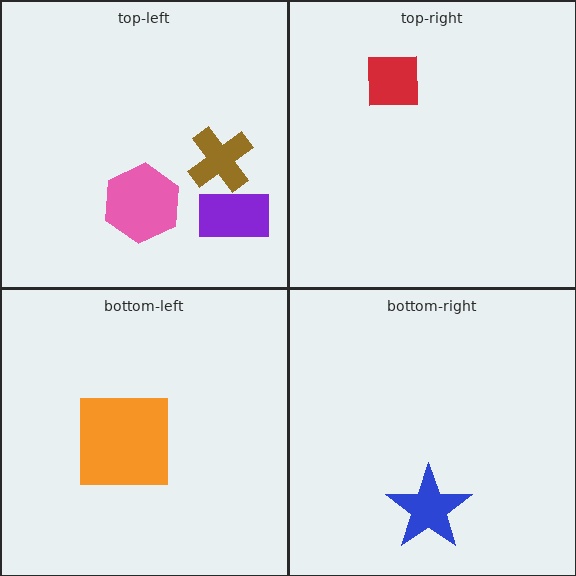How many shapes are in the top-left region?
3.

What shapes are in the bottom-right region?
The blue star.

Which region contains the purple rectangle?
The top-left region.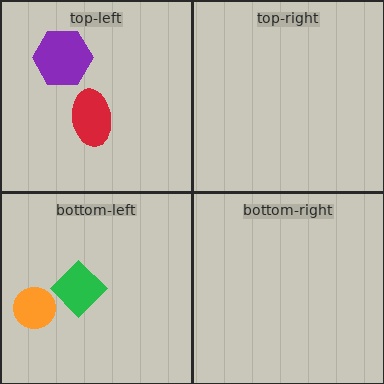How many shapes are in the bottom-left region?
2.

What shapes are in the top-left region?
The purple hexagon, the red ellipse.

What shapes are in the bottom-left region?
The green diamond, the orange circle.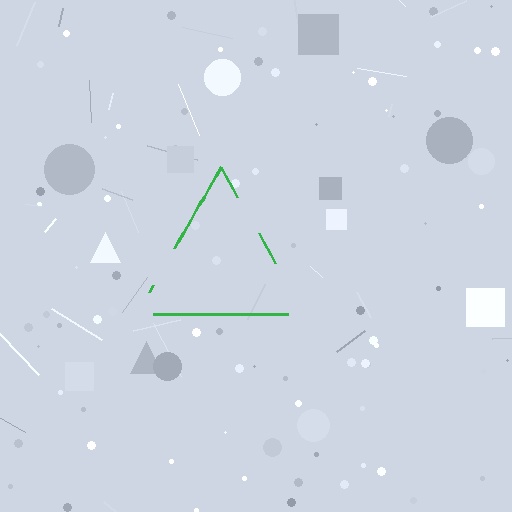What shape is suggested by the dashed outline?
The dashed outline suggests a triangle.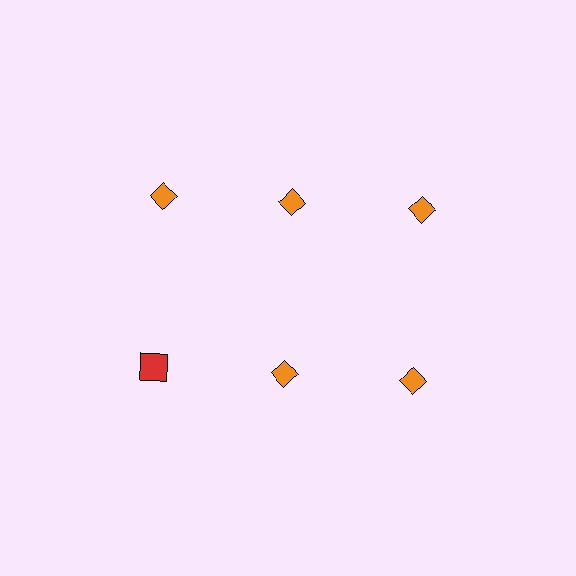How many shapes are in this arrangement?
There are 6 shapes arranged in a grid pattern.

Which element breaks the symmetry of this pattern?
The red square in the second row, leftmost column breaks the symmetry. All other shapes are orange diamonds.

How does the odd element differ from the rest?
It differs in both color (red instead of orange) and shape (square instead of diamond).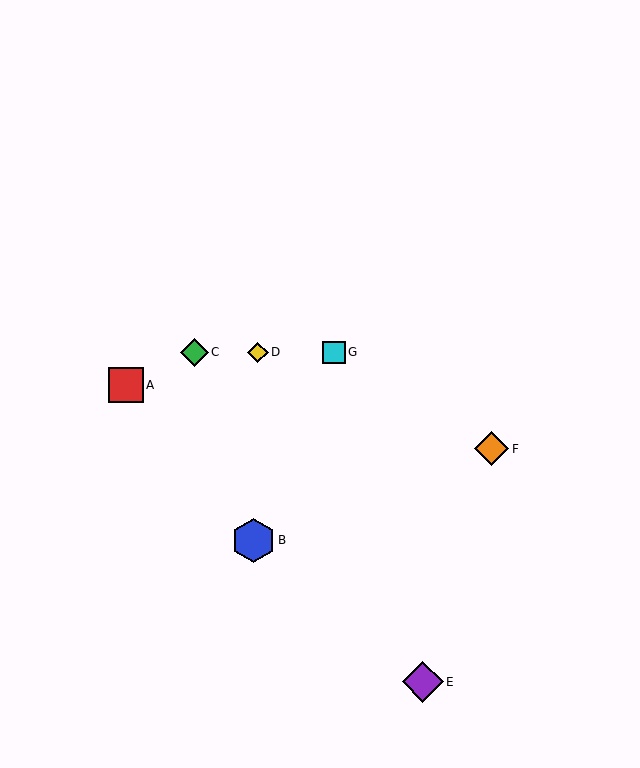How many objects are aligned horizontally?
3 objects (C, D, G) are aligned horizontally.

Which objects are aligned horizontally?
Objects C, D, G are aligned horizontally.